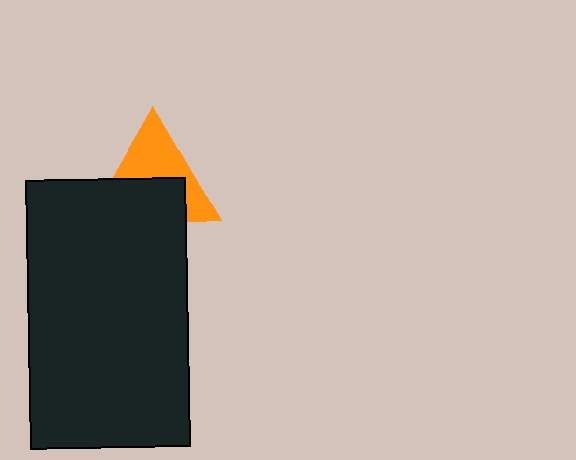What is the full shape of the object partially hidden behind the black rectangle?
The partially hidden object is an orange triangle.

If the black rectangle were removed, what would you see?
You would see the complete orange triangle.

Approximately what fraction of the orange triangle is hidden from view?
Roughly 49% of the orange triangle is hidden behind the black rectangle.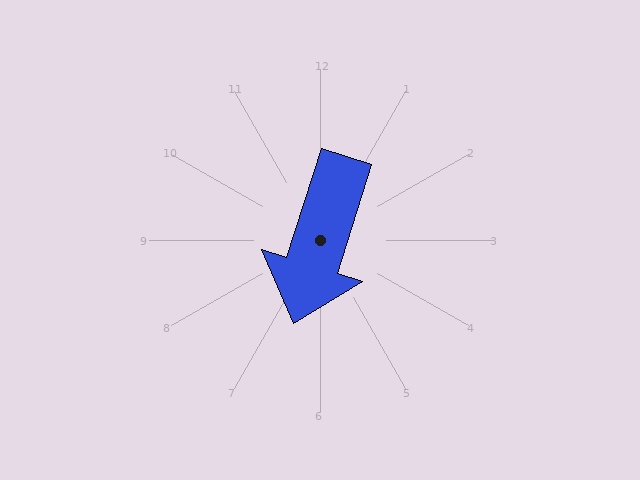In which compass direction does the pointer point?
South.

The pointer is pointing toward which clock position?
Roughly 7 o'clock.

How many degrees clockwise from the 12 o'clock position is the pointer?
Approximately 198 degrees.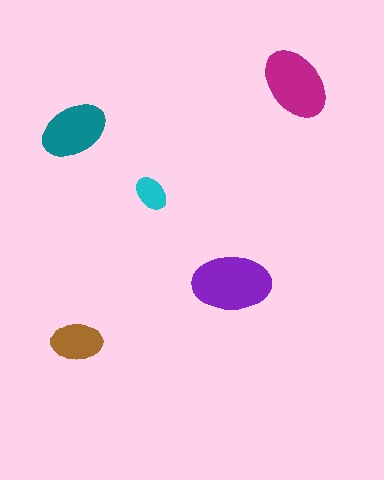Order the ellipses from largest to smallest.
the purple one, the magenta one, the teal one, the brown one, the cyan one.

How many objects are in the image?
There are 5 objects in the image.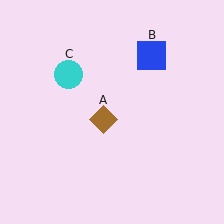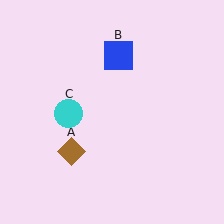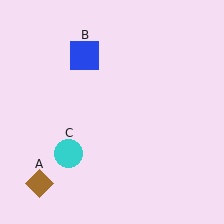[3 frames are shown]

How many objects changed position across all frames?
3 objects changed position: brown diamond (object A), blue square (object B), cyan circle (object C).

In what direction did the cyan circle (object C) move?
The cyan circle (object C) moved down.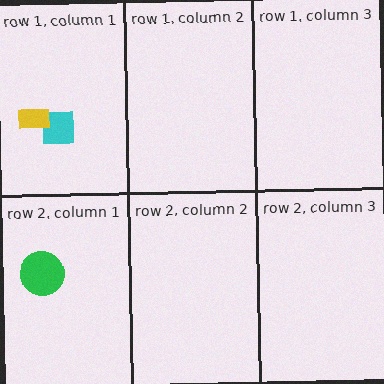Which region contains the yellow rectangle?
The row 1, column 1 region.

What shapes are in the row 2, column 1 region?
The green circle.